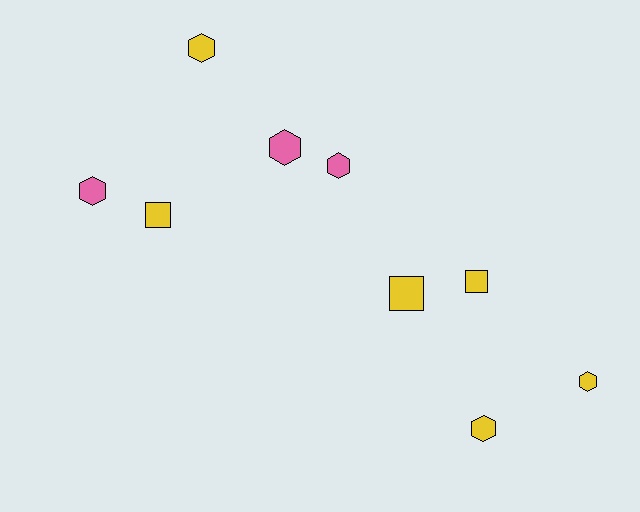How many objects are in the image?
There are 9 objects.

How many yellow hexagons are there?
There are 3 yellow hexagons.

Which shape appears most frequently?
Hexagon, with 6 objects.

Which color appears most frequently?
Yellow, with 6 objects.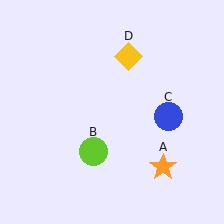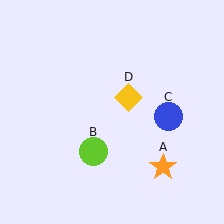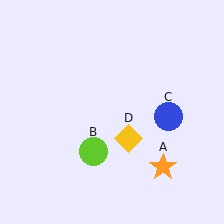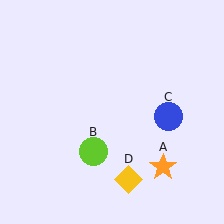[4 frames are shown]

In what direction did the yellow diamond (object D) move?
The yellow diamond (object D) moved down.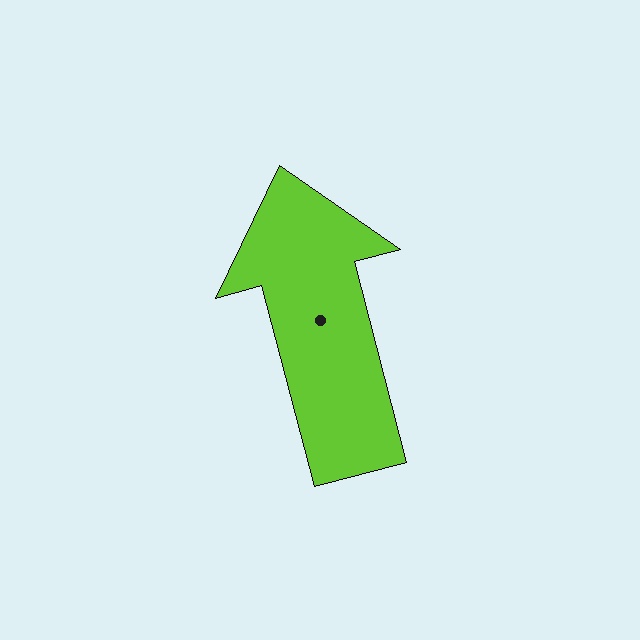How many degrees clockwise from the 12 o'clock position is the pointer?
Approximately 345 degrees.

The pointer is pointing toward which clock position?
Roughly 12 o'clock.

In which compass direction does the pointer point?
North.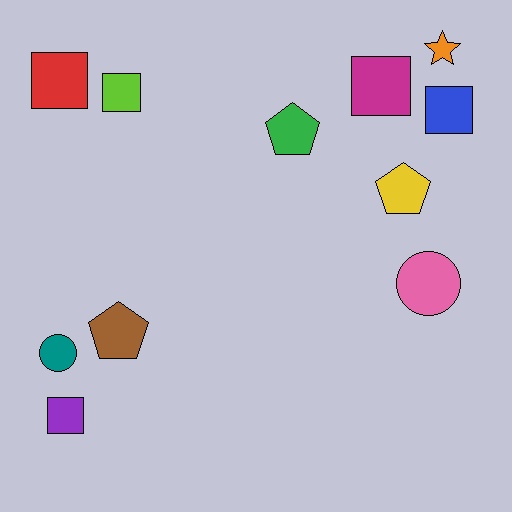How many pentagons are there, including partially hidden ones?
There are 3 pentagons.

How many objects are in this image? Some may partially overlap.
There are 11 objects.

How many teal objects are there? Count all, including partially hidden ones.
There is 1 teal object.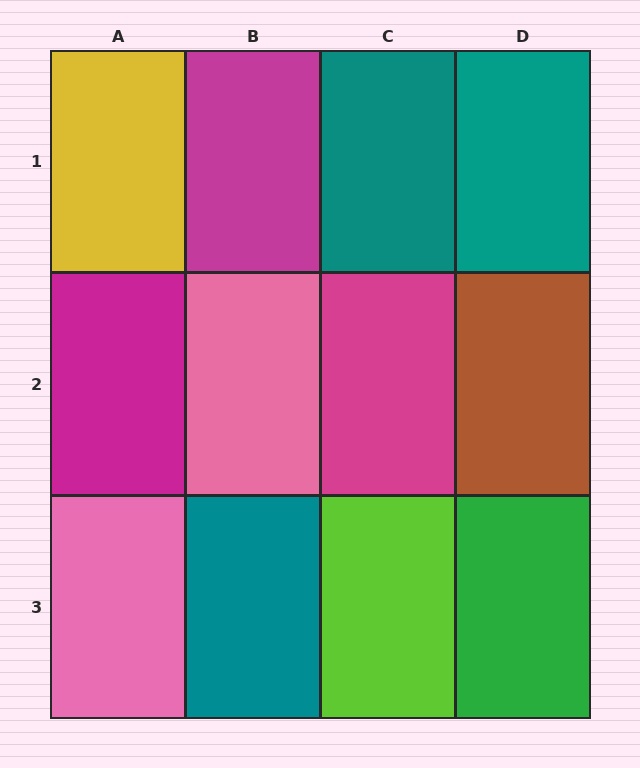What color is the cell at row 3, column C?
Lime.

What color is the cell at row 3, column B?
Teal.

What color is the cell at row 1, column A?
Yellow.